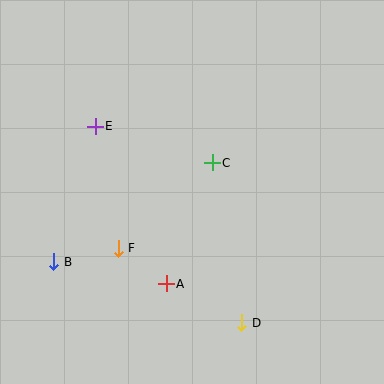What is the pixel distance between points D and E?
The distance between D and E is 245 pixels.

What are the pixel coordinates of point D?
Point D is at (242, 323).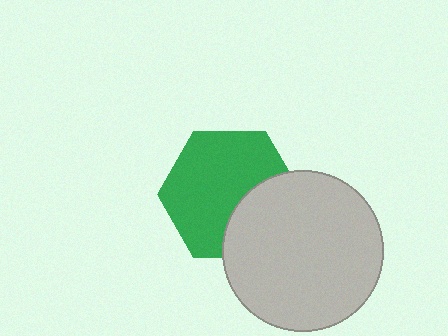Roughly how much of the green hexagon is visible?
Most of it is visible (roughly 69%).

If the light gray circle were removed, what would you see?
You would see the complete green hexagon.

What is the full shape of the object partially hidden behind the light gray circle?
The partially hidden object is a green hexagon.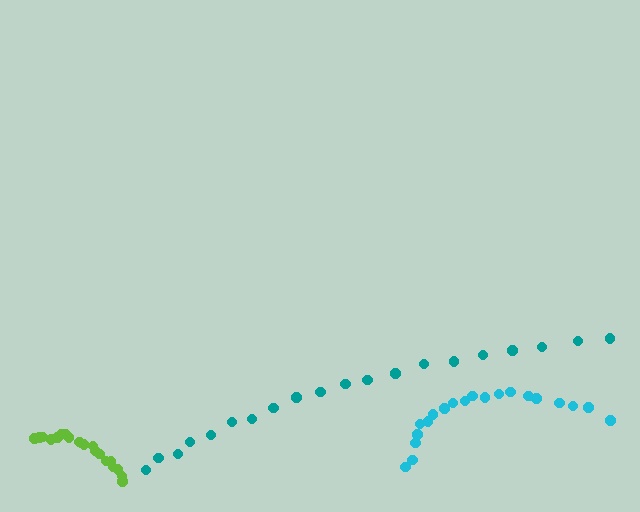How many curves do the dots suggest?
There are 3 distinct paths.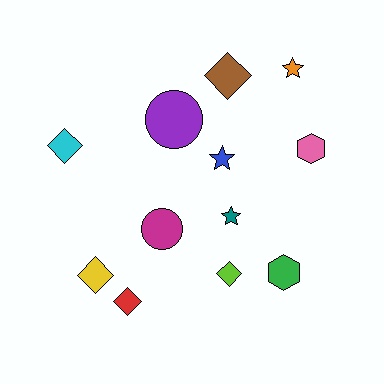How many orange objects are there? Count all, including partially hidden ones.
There is 1 orange object.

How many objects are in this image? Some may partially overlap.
There are 12 objects.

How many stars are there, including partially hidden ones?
There are 3 stars.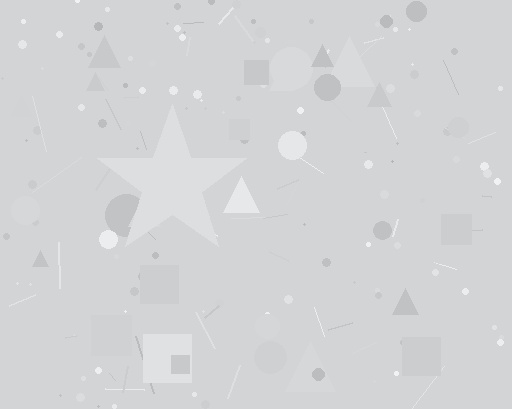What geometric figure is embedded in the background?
A star is embedded in the background.